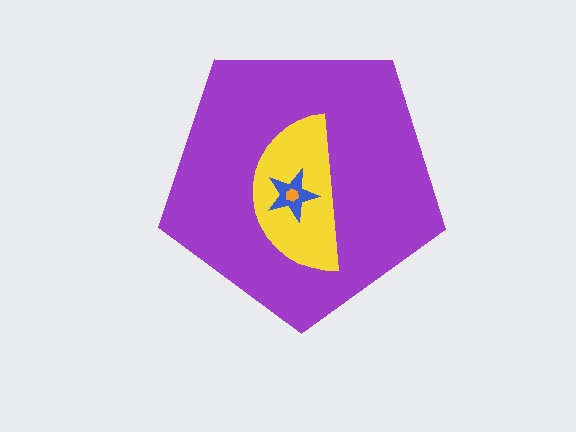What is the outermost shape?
The purple pentagon.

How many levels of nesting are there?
4.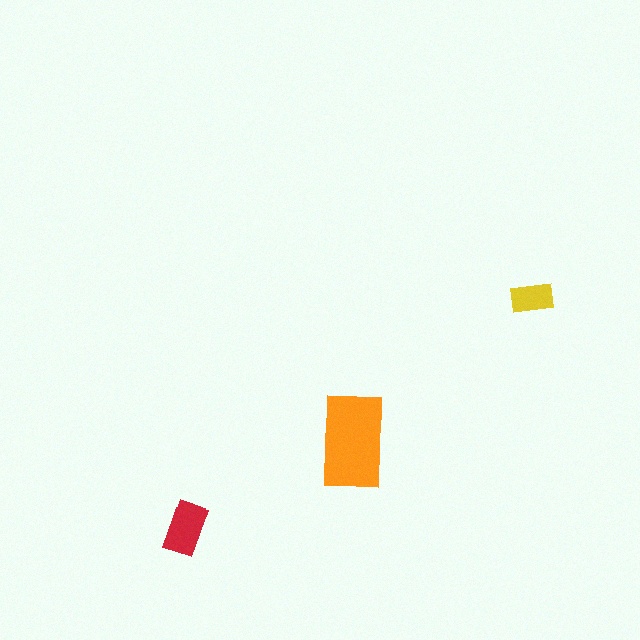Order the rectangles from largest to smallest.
the orange one, the red one, the yellow one.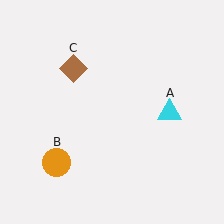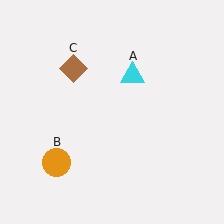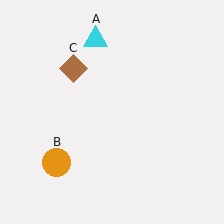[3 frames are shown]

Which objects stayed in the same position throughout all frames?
Orange circle (object B) and brown diamond (object C) remained stationary.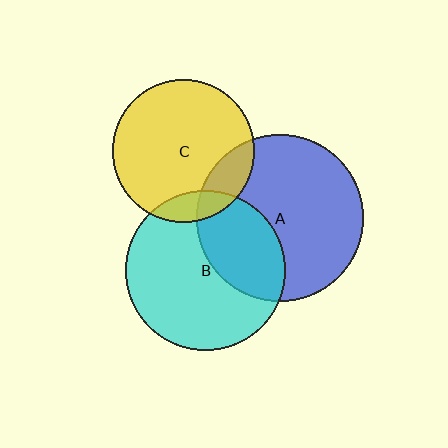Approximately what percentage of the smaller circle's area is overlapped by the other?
Approximately 35%.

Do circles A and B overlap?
Yes.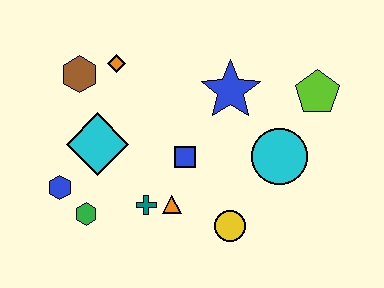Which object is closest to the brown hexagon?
The orange diamond is closest to the brown hexagon.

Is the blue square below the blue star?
Yes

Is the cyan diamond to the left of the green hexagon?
No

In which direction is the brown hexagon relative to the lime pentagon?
The brown hexagon is to the left of the lime pentagon.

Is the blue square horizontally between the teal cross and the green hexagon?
No